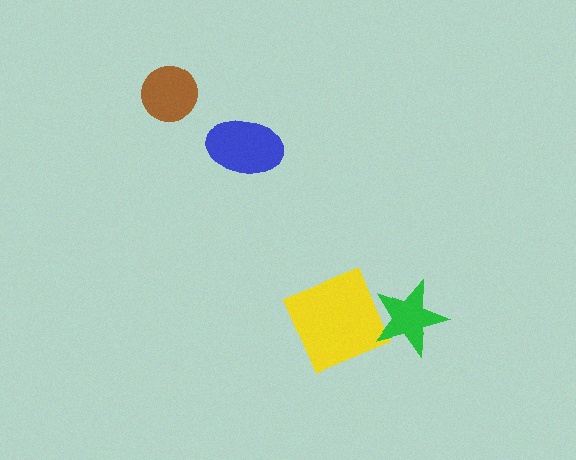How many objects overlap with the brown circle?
0 objects overlap with the brown circle.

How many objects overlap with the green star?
1 object overlaps with the green star.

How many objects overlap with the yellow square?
1 object overlaps with the yellow square.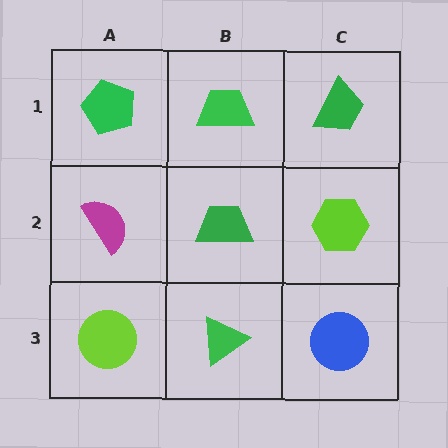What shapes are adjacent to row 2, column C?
A green trapezoid (row 1, column C), a blue circle (row 3, column C), a green trapezoid (row 2, column B).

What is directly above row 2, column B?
A green trapezoid.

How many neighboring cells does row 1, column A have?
2.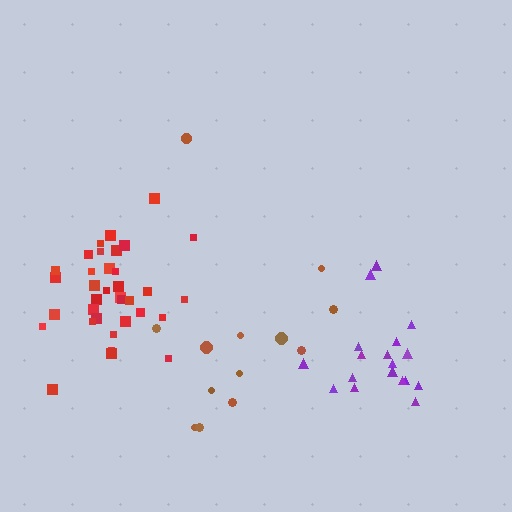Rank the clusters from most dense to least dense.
red, purple, brown.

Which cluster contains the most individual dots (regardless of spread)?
Red (35).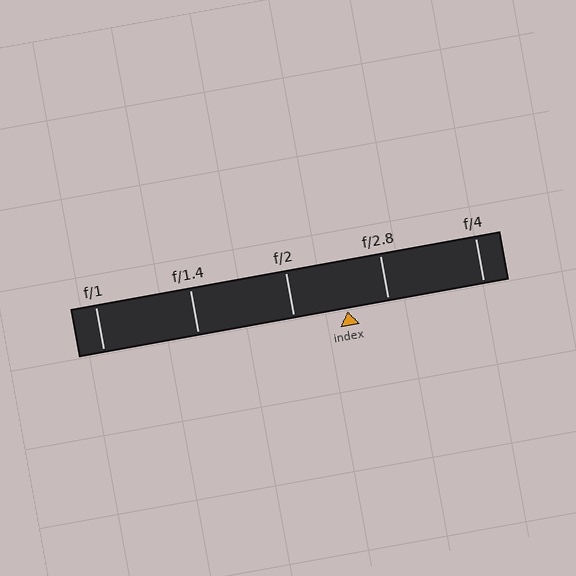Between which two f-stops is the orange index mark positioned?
The index mark is between f/2 and f/2.8.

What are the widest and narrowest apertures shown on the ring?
The widest aperture shown is f/1 and the narrowest is f/4.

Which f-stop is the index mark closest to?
The index mark is closest to f/2.8.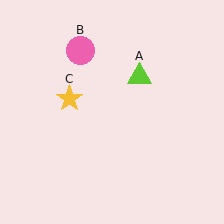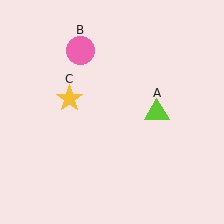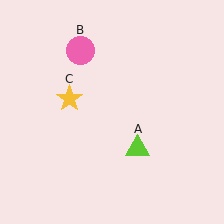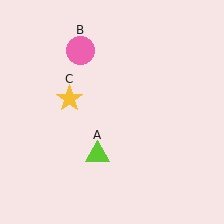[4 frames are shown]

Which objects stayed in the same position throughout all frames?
Pink circle (object B) and yellow star (object C) remained stationary.